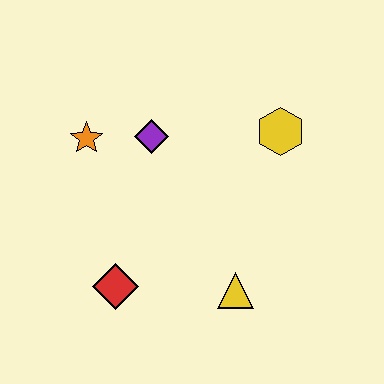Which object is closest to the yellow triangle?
The red diamond is closest to the yellow triangle.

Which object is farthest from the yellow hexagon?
The red diamond is farthest from the yellow hexagon.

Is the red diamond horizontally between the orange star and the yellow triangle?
Yes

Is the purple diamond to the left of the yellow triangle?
Yes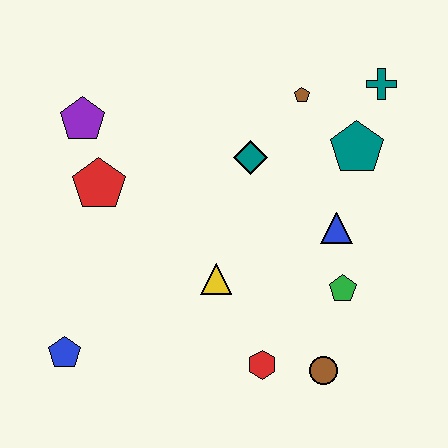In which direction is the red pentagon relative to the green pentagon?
The red pentagon is to the left of the green pentagon.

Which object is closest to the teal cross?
The teal pentagon is closest to the teal cross.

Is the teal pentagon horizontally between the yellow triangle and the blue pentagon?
No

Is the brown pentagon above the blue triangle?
Yes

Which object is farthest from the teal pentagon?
The blue pentagon is farthest from the teal pentagon.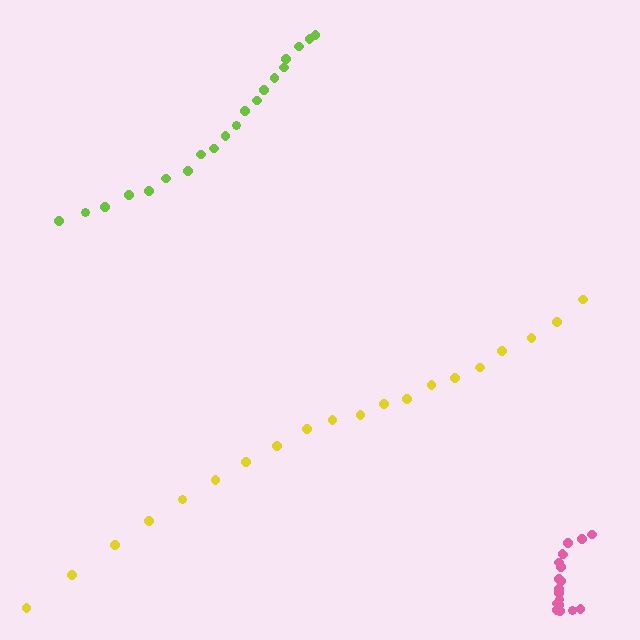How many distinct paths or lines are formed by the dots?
There are 3 distinct paths.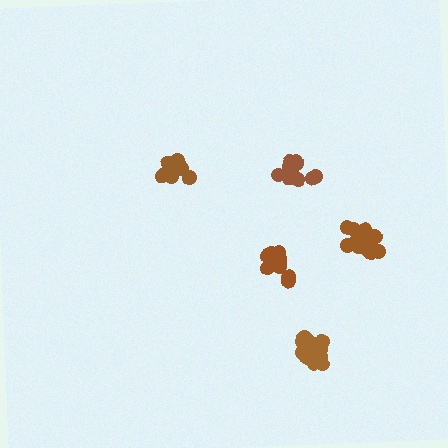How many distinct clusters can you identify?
There are 5 distinct clusters.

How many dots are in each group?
Group 1: 11 dots, Group 2: 12 dots, Group 3: 14 dots, Group 4: 11 dots, Group 5: 17 dots (65 total).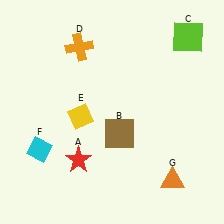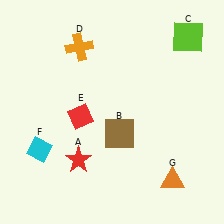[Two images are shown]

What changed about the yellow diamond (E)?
In Image 1, E is yellow. In Image 2, it changed to red.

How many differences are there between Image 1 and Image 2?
There is 1 difference between the two images.